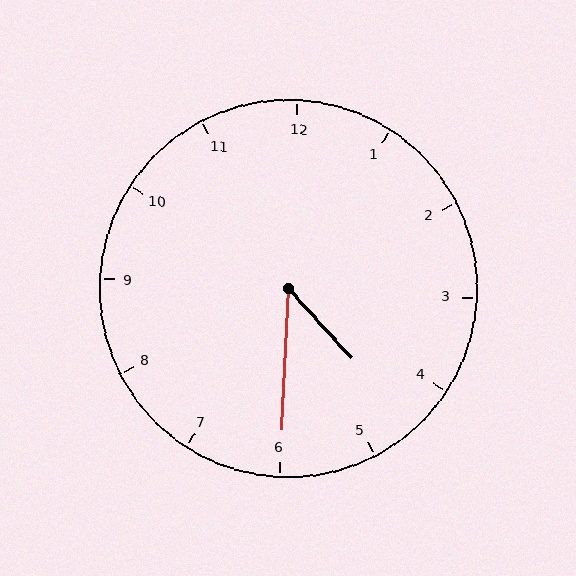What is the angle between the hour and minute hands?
Approximately 45 degrees.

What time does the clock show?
4:30.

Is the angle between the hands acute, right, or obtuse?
It is acute.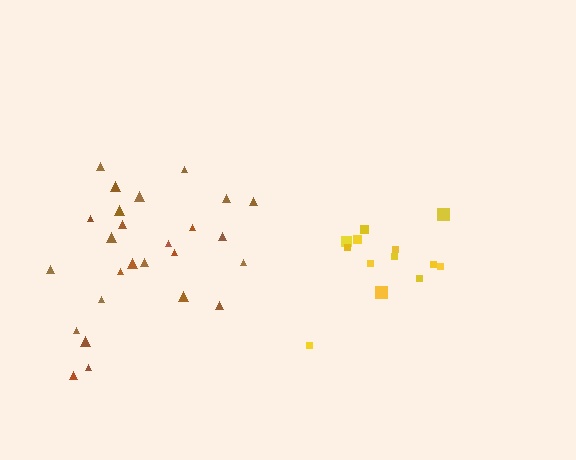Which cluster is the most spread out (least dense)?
Brown.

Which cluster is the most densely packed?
Yellow.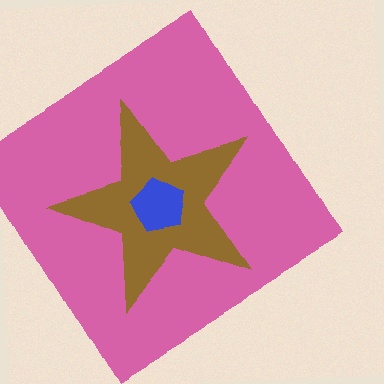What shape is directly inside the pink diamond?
The brown star.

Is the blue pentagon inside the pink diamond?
Yes.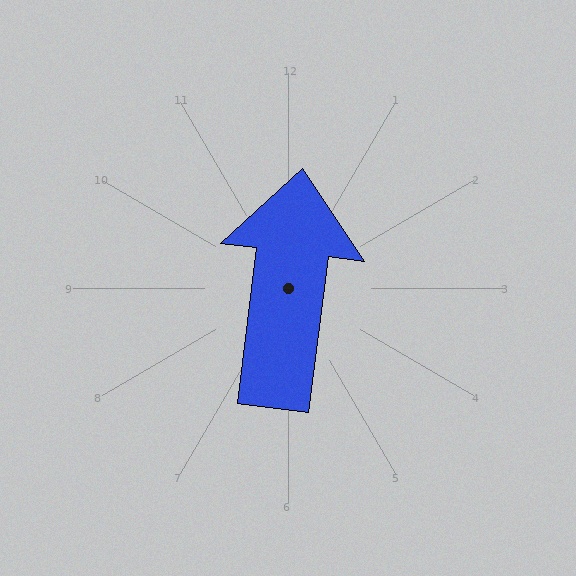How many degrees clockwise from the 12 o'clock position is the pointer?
Approximately 7 degrees.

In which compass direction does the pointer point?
North.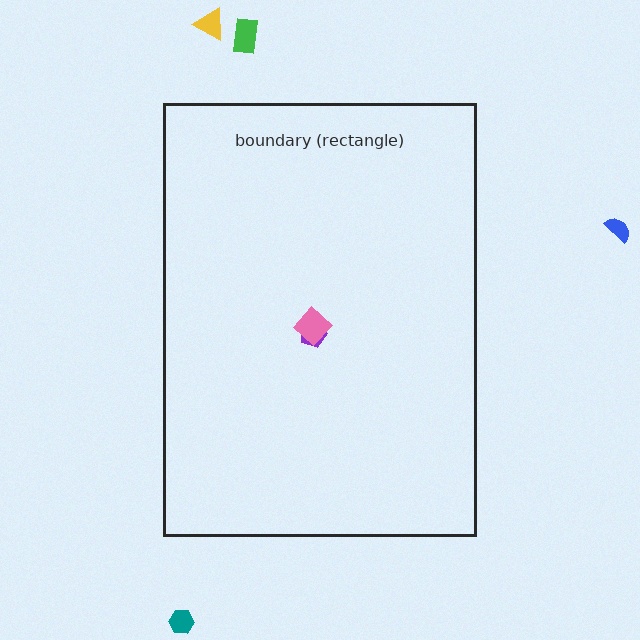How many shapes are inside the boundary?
2 inside, 4 outside.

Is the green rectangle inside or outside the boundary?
Outside.